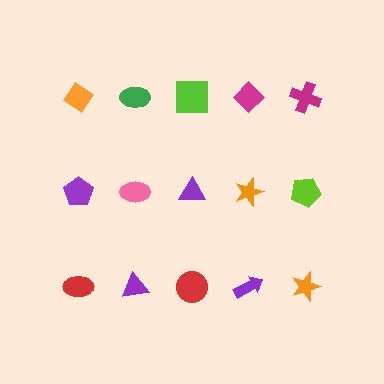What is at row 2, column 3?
A purple triangle.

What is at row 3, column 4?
A purple arrow.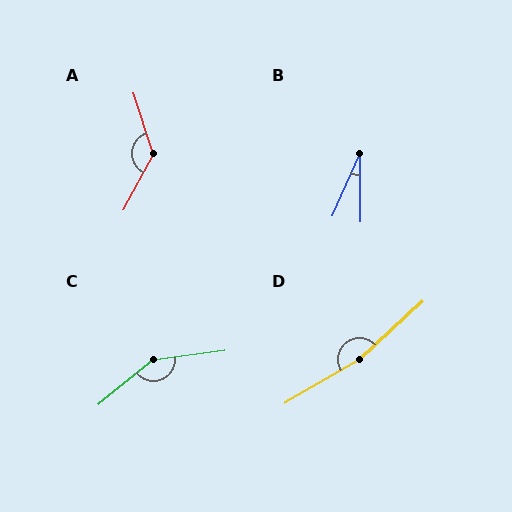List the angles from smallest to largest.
B (25°), A (134°), C (148°), D (168°).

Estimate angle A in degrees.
Approximately 134 degrees.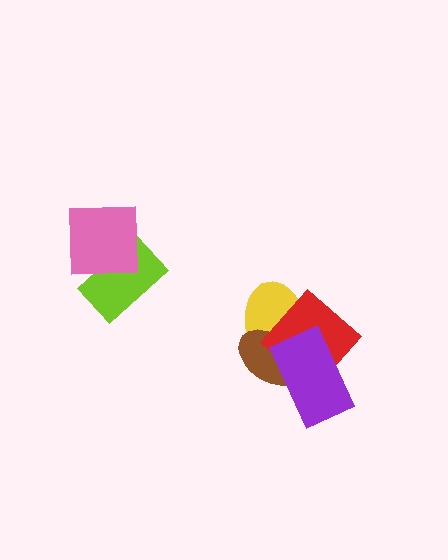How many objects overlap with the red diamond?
3 objects overlap with the red diamond.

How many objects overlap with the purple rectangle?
3 objects overlap with the purple rectangle.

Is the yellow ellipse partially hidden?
Yes, it is partially covered by another shape.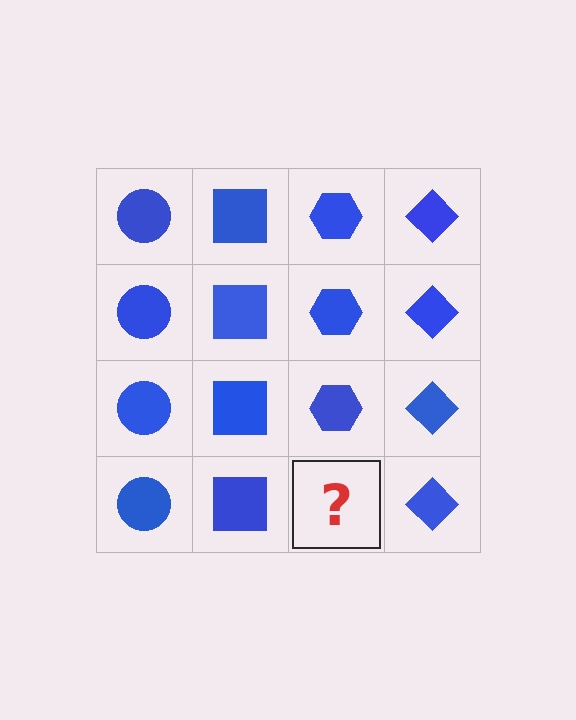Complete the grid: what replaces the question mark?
The question mark should be replaced with a blue hexagon.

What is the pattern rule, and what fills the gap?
The rule is that each column has a consistent shape. The gap should be filled with a blue hexagon.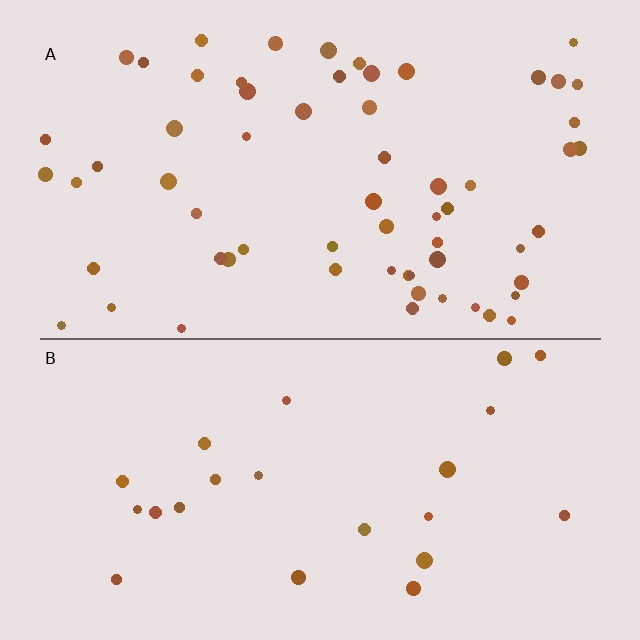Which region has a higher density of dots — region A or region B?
A (the top).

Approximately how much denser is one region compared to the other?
Approximately 2.8× — region A over region B.